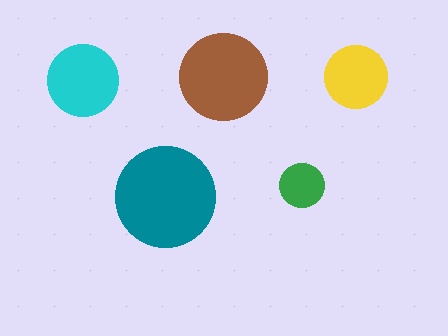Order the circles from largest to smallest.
the teal one, the brown one, the cyan one, the yellow one, the green one.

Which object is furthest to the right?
The yellow circle is rightmost.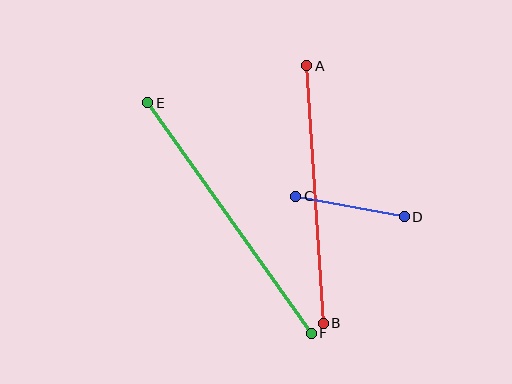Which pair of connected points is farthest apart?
Points E and F are farthest apart.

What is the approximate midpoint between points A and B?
The midpoint is at approximately (315, 194) pixels.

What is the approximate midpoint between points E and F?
The midpoint is at approximately (229, 218) pixels.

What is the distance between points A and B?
The distance is approximately 258 pixels.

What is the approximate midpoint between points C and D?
The midpoint is at approximately (350, 207) pixels.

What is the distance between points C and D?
The distance is approximately 111 pixels.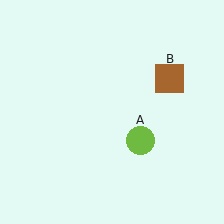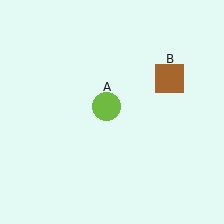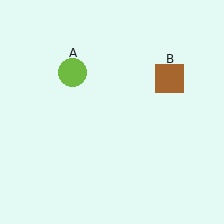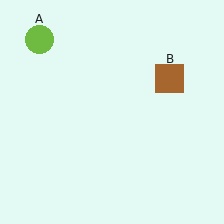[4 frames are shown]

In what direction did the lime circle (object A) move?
The lime circle (object A) moved up and to the left.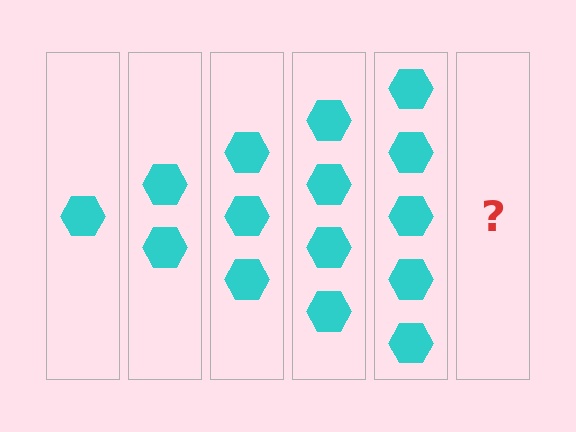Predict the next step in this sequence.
The next step is 6 hexagons.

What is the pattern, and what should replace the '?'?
The pattern is that each step adds one more hexagon. The '?' should be 6 hexagons.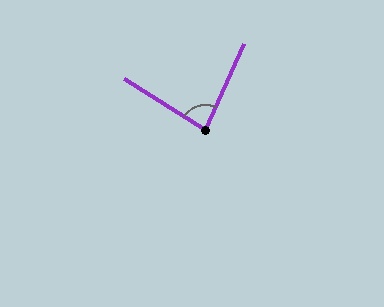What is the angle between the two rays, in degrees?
Approximately 82 degrees.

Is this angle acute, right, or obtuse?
It is acute.